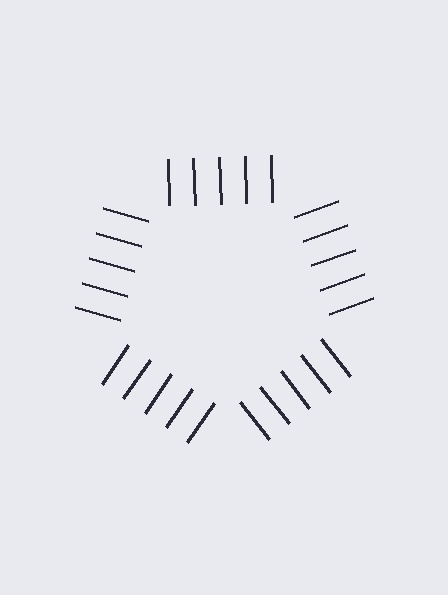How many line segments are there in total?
25 — 5 along each of the 5 edges.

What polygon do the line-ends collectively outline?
An illusory pentagon — the line segments terminate on its edges but no continuous stroke is drawn.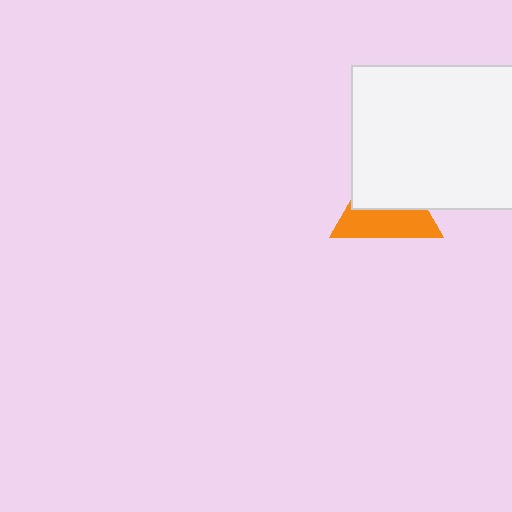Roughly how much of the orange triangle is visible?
About half of it is visible (roughly 49%).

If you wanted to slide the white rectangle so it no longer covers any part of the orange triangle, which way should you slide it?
Slide it up — that is the most direct way to separate the two shapes.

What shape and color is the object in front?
The object in front is a white rectangle.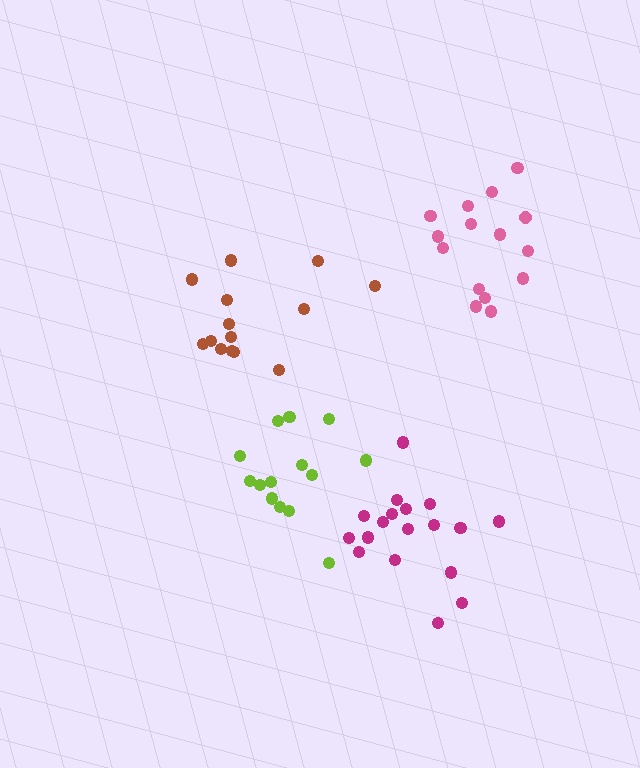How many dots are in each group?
Group 1: 14 dots, Group 2: 14 dots, Group 3: 15 dots, Group 4: 18 dots (61 total).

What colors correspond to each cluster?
The clusters are colored: brown, lime, pink, magenta.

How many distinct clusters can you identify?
There are 4 distinct clusters.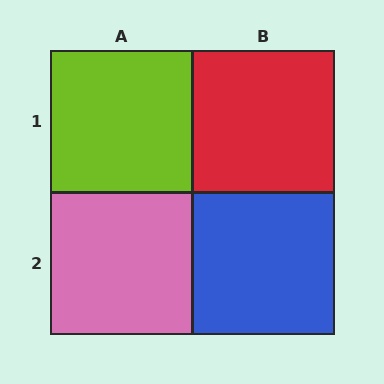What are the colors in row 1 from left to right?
Lime, red.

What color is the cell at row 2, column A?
Pink.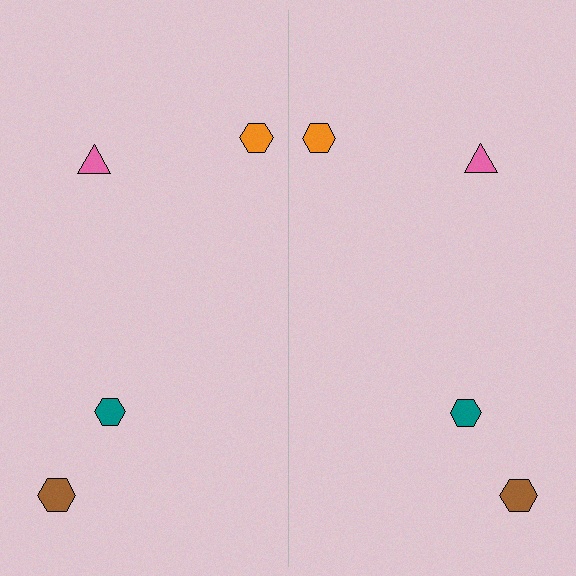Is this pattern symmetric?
Yes, this pattern has bilateral (reflection) symmetry.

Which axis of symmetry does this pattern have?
The pattern has a vertical axis of symmetry running through the center of the image.